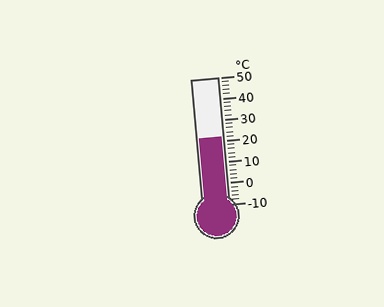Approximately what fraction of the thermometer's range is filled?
The thermometer is filled to approximately 55% of its range.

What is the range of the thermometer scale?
The thermometer scale ranges from -10°C to 50°C.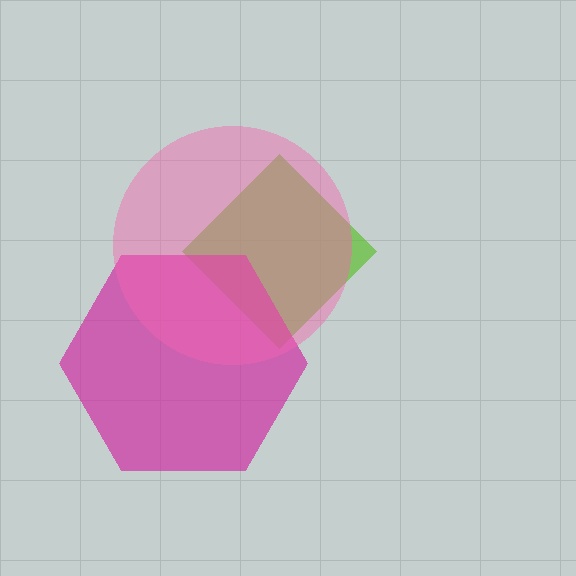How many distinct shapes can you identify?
There are 3 distinct shapes: a lime diamond, a magenta hexagon, a pink circle.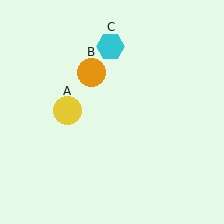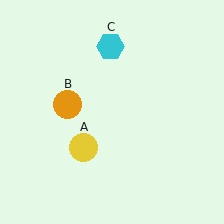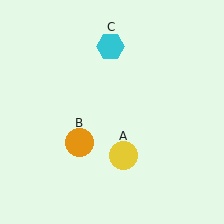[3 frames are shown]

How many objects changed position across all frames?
2 objects changed position: yellow circle (object A), orange circle (object B).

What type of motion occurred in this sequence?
The yellow circle (object A), orange circle (object B) rotated counterclockwise around the center of the scene.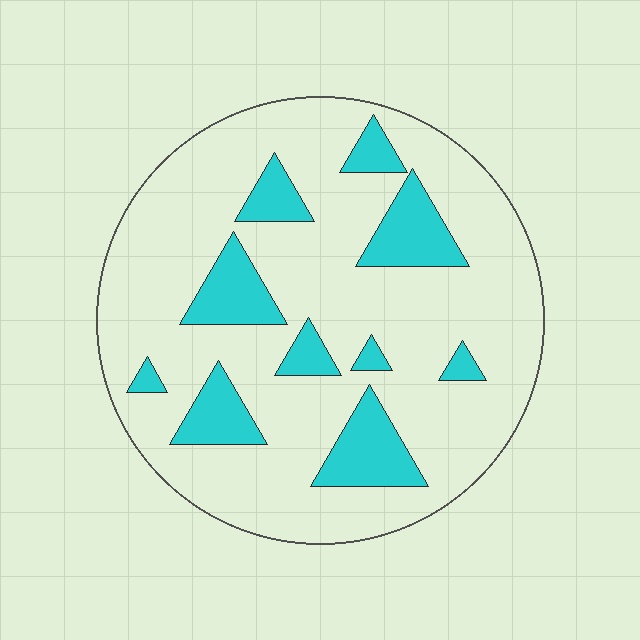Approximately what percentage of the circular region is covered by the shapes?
Approximately 20%.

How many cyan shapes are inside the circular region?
10.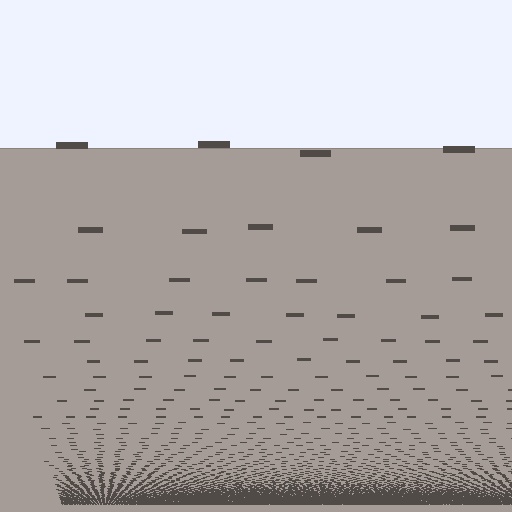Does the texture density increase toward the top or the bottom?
Density increases toward the bottom.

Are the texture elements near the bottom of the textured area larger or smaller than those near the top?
Smaller. The gradient is inverted — elements near the bottom are smaller and denser.